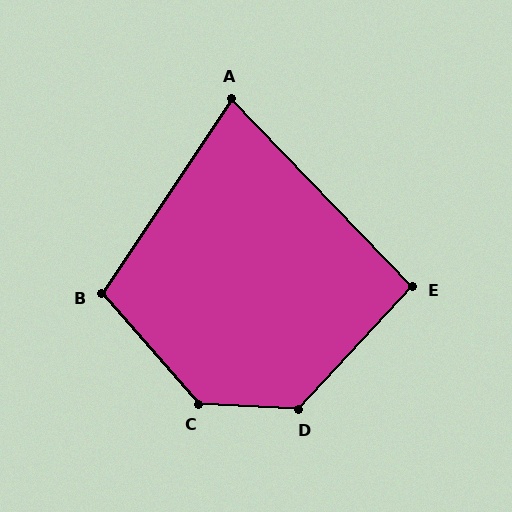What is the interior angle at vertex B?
Approximately 105 degrees (obtuse).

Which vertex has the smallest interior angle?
A, at approximately 78 degrees.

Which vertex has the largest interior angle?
C, at approximately 134 degrees.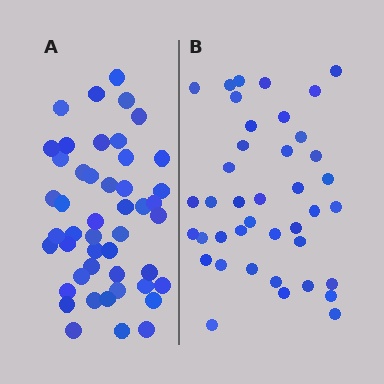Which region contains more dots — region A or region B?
Region A (the left region) has more dots.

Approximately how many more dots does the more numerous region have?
Region A has roughly 8 or so more dots than region B.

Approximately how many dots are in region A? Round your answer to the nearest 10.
About 50 dots. (The exact count is 47, which rounds to 50.)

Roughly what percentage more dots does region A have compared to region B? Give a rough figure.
About 20% more.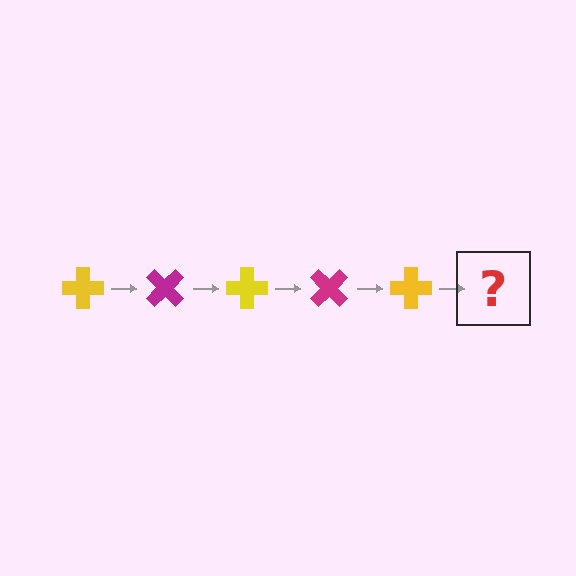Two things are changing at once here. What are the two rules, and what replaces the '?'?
The two rules are that it rotates 45 degrees each step and the color cycles through yellow and magenta. The '?' should be a magenta cross, rotated 225 degrees from the start.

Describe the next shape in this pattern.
It should be a magenta cross, rotated 225 degrees from the start.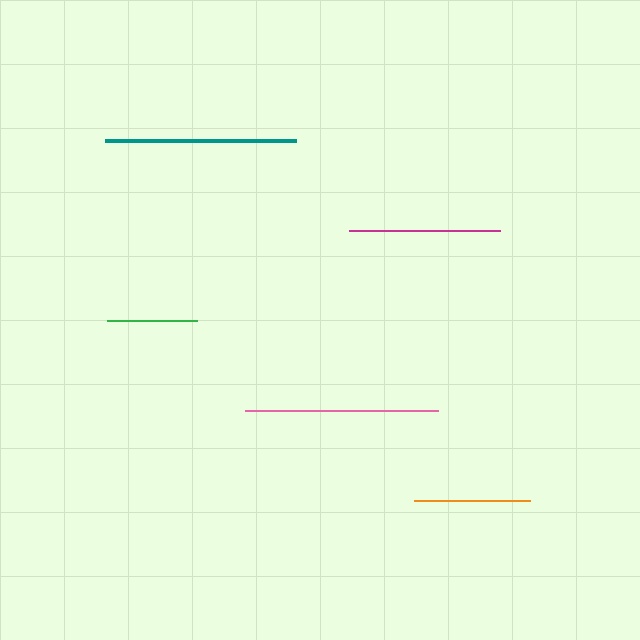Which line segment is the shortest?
The green line is the shortest at approximately 89 pixels.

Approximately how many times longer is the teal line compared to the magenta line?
The teal line is approximately 1.3 times the length of the magenta line.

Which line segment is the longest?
The pink line is the longest at approximately 192 pixels.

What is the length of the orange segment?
The orange segment is approximately 116 pixels long.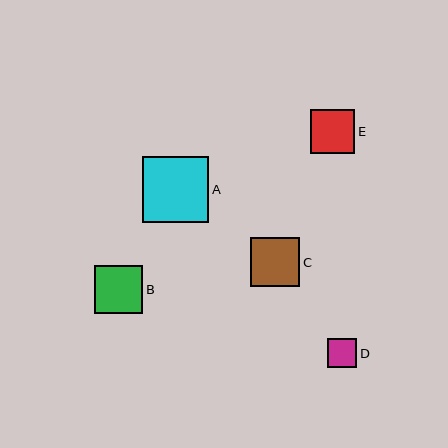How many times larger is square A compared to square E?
Square A is approximately 1.5 times the size of square E.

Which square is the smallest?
Square D is the smallest with a size of approximately 29 pixels.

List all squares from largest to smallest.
From largest to smallest: A, C, B, E, D.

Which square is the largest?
Square A is the largest with a size of approximately 66 pixels.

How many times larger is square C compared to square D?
Square C is approximately 1.7 times the size of square D.